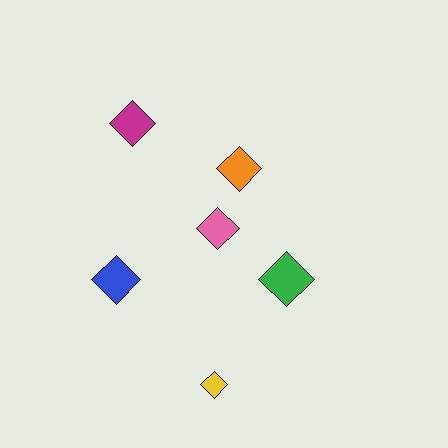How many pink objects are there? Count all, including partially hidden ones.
There is 1 pink object.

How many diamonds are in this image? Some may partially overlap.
There are 6 diamonds.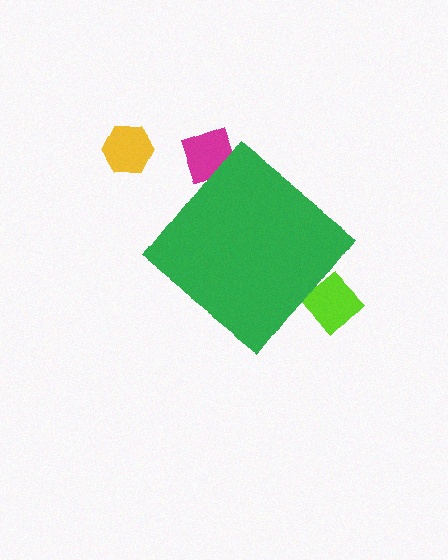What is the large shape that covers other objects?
A green diamond.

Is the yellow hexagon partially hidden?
No, the yellow hexagon is fully visible.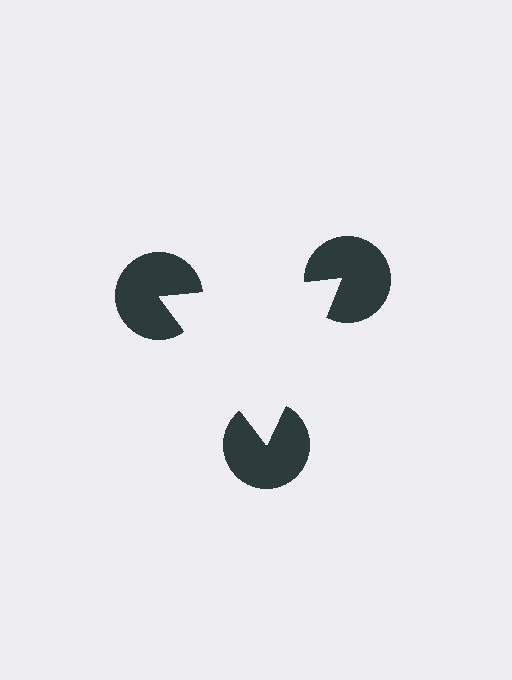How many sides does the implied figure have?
3 sides.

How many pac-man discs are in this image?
There are 3 — one at each vertex of the illusory triangle.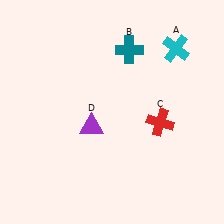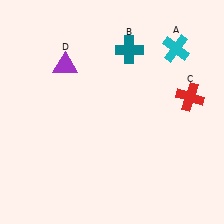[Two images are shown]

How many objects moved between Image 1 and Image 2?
2 objects moved between the two images.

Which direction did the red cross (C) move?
The red cross (C) moved right.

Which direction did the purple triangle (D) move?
The purple triangle (D) moved up.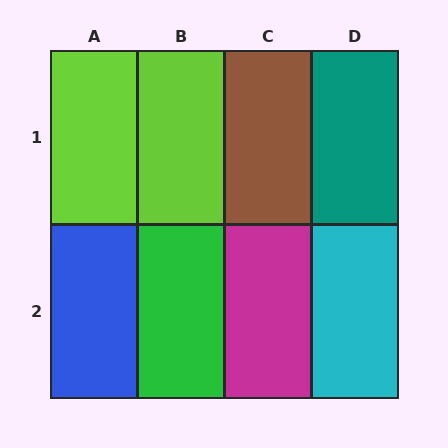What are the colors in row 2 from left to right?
Blue, green, magenta, cyan.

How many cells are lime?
2 cells are lime.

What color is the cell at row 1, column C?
Brown.